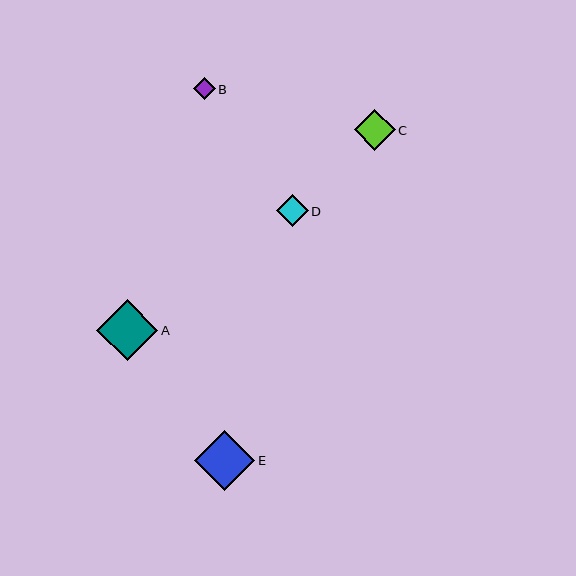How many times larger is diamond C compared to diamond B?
Diamond C is approximately 1.9 times the size of diamond B.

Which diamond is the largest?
Diamond A is the largest with a size of approximately 61 pixels.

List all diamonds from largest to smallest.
From largest to smallest: A, E, C, D, B.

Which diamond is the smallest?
Diamond B is the smallest with a size of approximately 22 pixels.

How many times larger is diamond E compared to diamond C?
Diamond E is approximately 1.5 times the size of diamond C.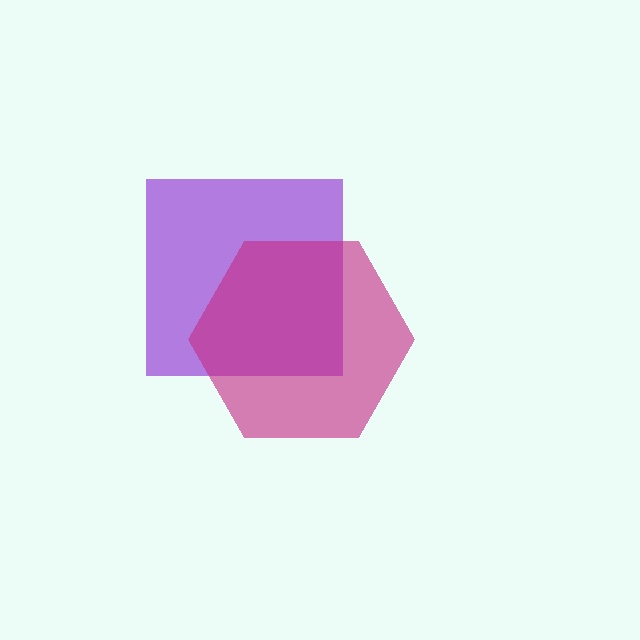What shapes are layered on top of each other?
The layered shapes are: a purple square, a magenta hexagon.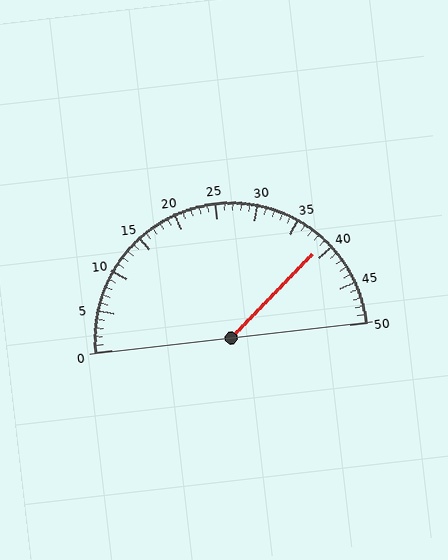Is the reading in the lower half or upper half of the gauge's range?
The reading is in the upper half of the range (0 to 50).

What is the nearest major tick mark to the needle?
The nearest major tick mark is 40.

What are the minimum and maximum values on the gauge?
The gauge ranges from 0 to 50.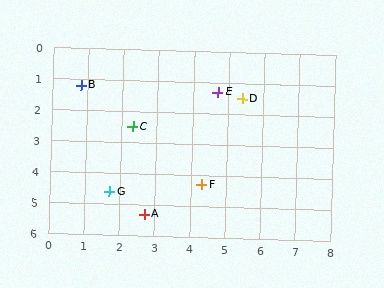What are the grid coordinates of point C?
Point C is at approximately (2.3, 2.5).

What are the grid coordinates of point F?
Point F is at approximately (4.3, 4.3).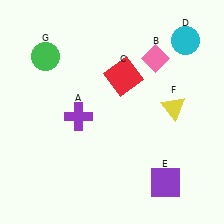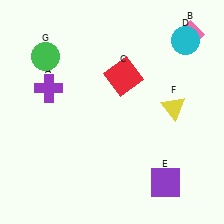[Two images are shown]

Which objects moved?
The objects that moved are: the purple cross (A), the pink diamond (B).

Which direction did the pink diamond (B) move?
The pink diamond (B) moved right.